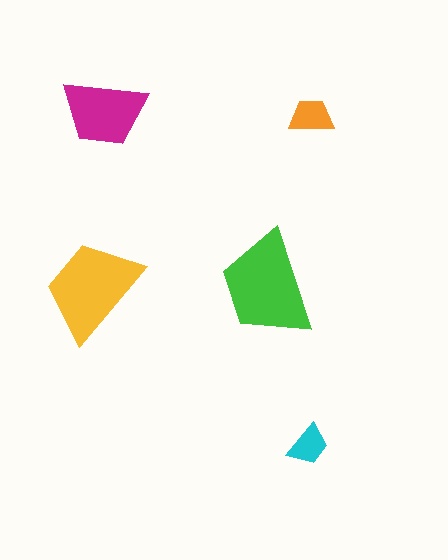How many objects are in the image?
There are 5 objects in the image.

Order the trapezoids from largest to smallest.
the green one, the yellow one, the magenta one, the orange one, the cyan one.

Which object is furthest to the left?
The yellow trapezoid is leftmost.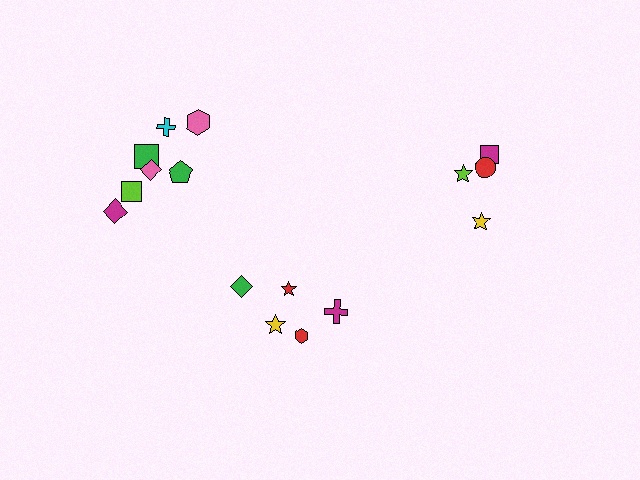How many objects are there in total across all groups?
There are 16 objects.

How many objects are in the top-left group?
There are 7 objects.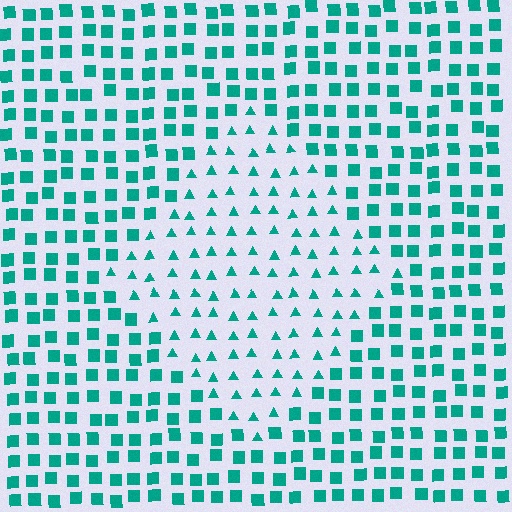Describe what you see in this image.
The image is filled with small teal elements arranged in a uniform grid. A diamond-shaped region contains triangles, while the surrounding area contains squares. The boundary is defined purely by the change in element shape.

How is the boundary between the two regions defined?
The boundary is defined by a change in element shape: triangles inside vs. squares outside. All elements share the same color and spacing.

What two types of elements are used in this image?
The image uses triangles inside the diamond region and squares outside it.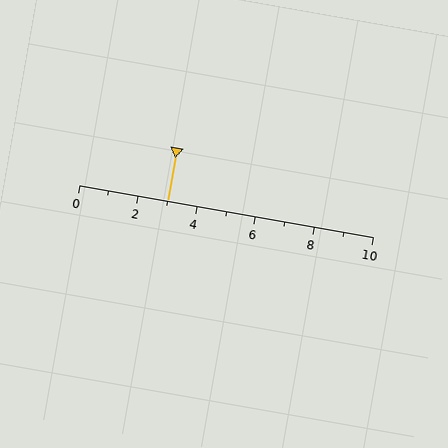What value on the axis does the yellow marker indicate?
The marker indicates approximately 3.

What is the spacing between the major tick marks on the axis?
The major ticks are spaced 2 apart.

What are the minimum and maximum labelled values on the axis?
The axis runs from 0 to 10.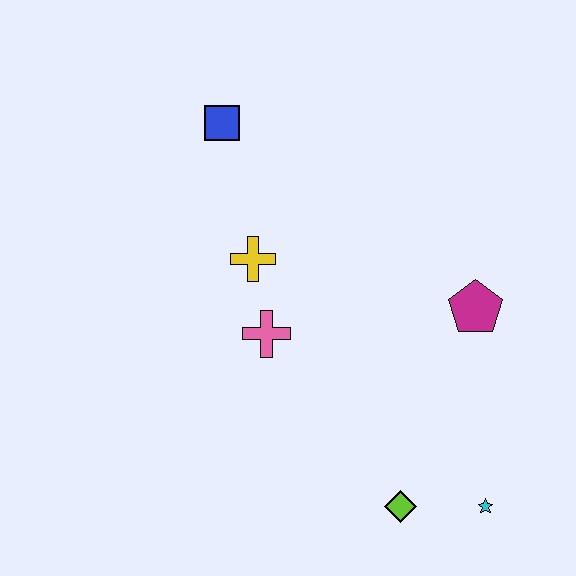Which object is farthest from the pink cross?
The cyan star is farthest from the pink cross.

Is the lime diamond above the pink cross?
No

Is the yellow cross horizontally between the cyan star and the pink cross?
No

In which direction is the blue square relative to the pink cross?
The blue square is above the pink cross.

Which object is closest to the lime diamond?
The cyan star is closest to the lime diamond.